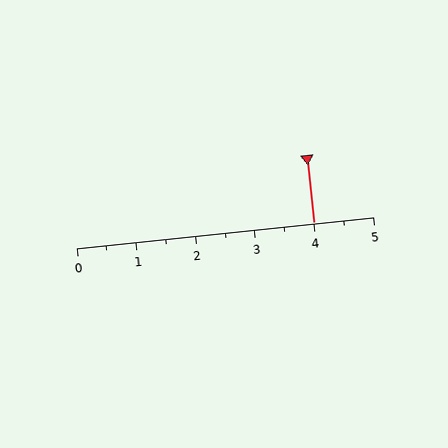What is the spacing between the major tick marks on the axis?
The major ticks are spaced 1 apart.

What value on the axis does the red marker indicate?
The marker indicates approximately 4.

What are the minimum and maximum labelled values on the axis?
The axis runs from 0 to 5.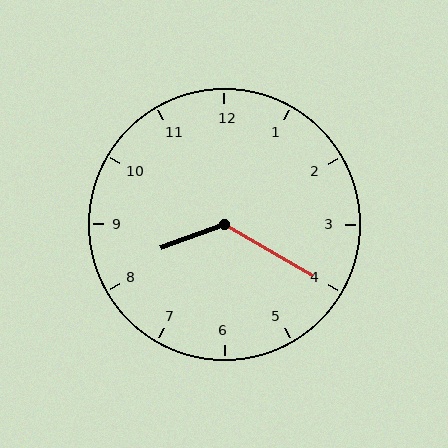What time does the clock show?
8:20.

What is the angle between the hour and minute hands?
Approximately 130 degrees.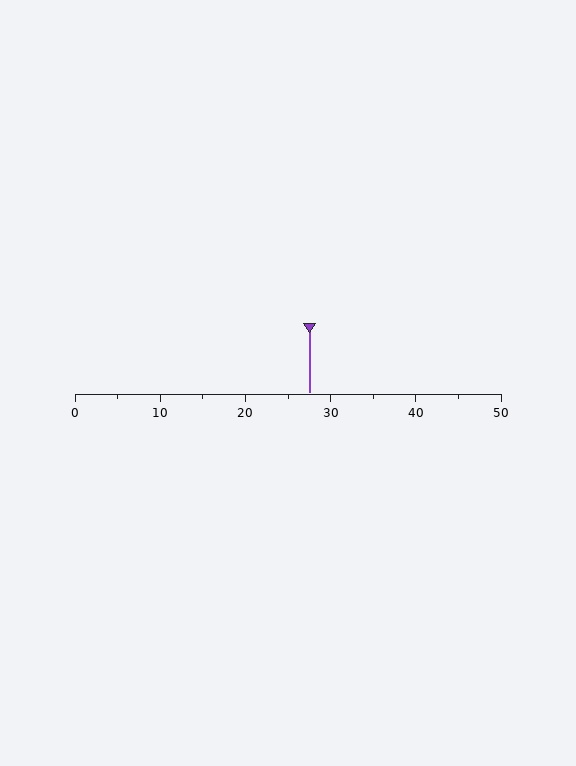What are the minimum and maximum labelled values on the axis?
The axis runs from 0 to 50.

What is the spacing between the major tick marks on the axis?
The major ticks are spaced 10 apart.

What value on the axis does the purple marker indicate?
The marker indicates approximately 27.5.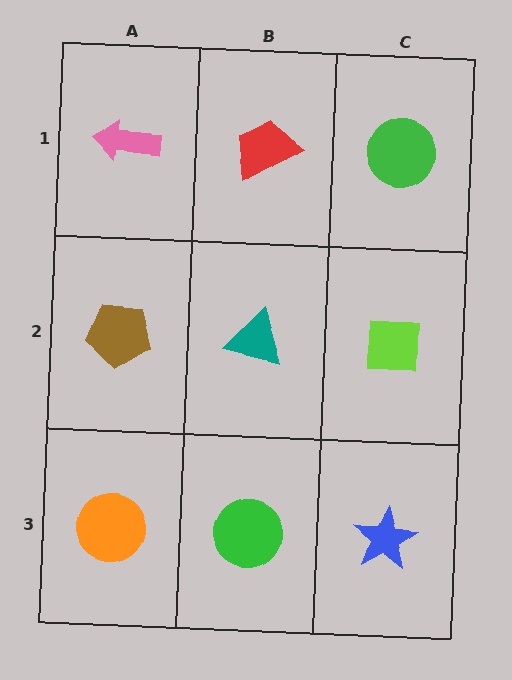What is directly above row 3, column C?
A lime square.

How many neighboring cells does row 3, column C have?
2.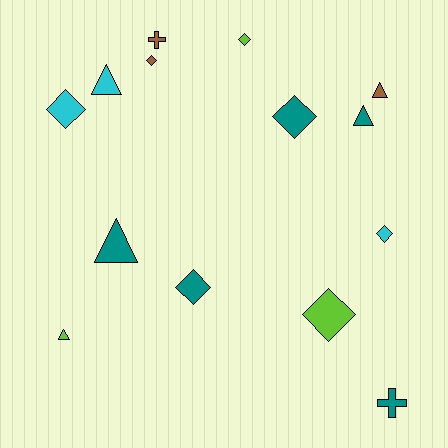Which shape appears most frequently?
Diamond, with 7 objects.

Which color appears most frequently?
Teal, with 5 objects.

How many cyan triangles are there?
There is 1 cyan triangle.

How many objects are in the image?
There are 14 objects.